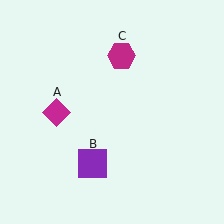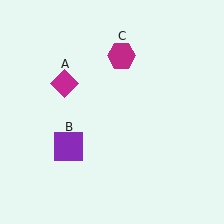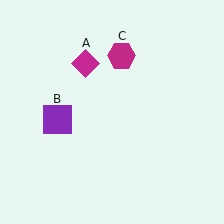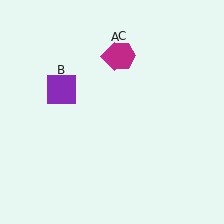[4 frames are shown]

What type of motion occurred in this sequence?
The magenta diamond (object A), purple square (object B) rotated clockwise around the center of the scene.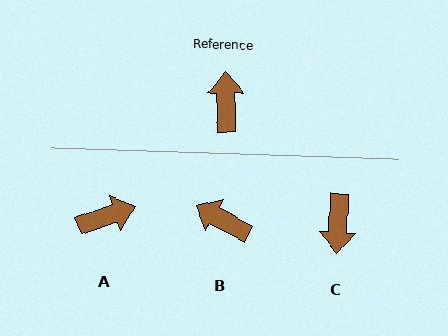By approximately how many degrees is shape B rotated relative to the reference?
Approximately 60 degrees counter-clockwise.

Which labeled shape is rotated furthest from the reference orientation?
C, about 176 degrees away.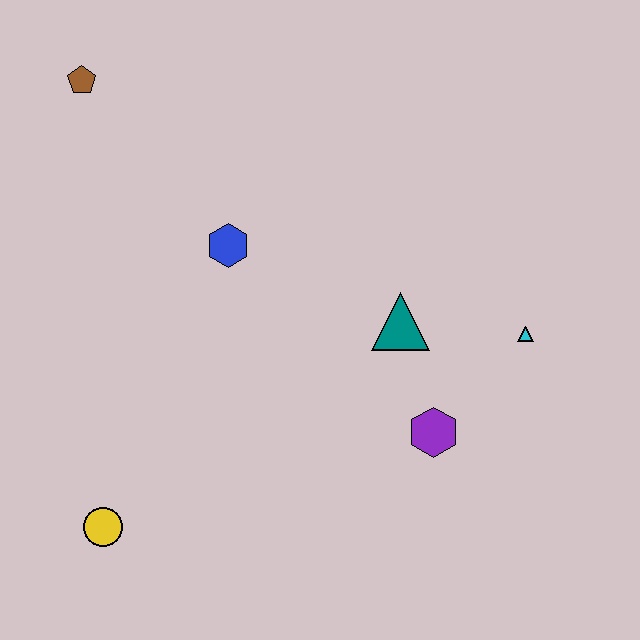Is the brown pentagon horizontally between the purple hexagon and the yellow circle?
No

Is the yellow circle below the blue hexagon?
Yes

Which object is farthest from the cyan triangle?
The brown pentagon is farthest from the cyan triangle.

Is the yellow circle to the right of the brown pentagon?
Yes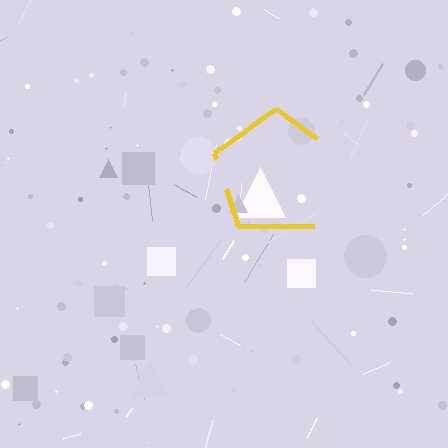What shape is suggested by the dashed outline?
The dashed outline suggests a pentagon.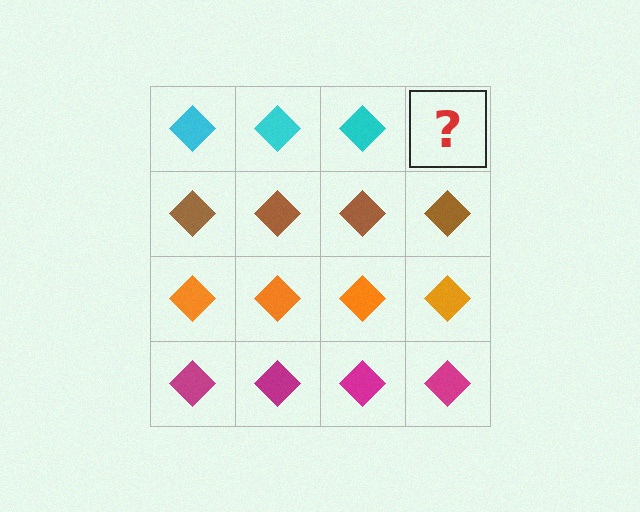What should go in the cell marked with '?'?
The missing cell should contain a cyan diamond.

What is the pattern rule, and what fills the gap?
The rule is that each row has a consistent color. The gap should be filled with a cyan diamond.